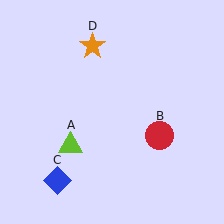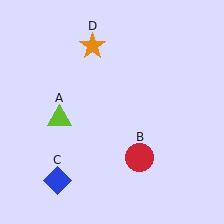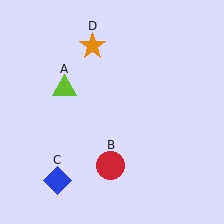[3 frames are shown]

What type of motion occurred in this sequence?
The lime triangle (object A), red circle (object B) rotated clockwise around the center of the scene.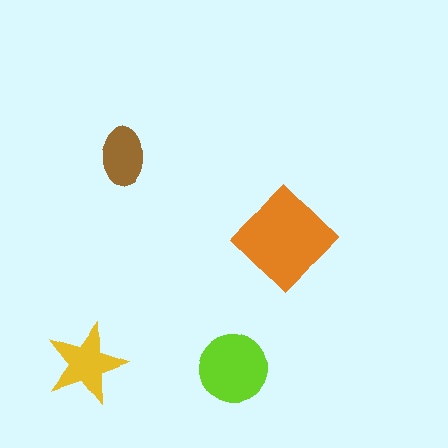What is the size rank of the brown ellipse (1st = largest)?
4th.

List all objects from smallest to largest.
The brown ellipse, the yellow star, the lime circle, the orange diamond.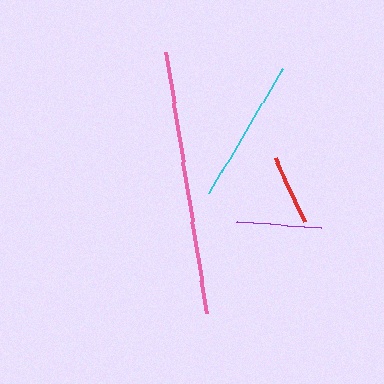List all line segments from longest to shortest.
From longest to shortest: pink, cyan, purple, red.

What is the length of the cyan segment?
The cyan segment is approximately 144 pixels long.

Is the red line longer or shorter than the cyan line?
The cyan line is longer than the red line.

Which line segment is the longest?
The pink line is the longest at approximately 265 pixels.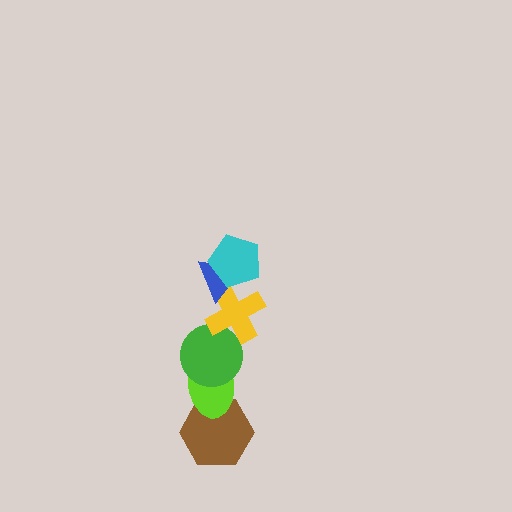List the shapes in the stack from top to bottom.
From top to bottom: the cyan pentagon, the blue triangle, the yellow cross, the green circle, the lime ellipse, the brown hexagon.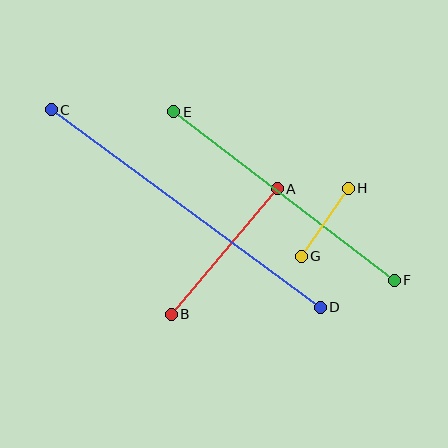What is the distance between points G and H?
The distance is approximately 83 pixels.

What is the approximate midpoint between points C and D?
The midpoint is at approximately (186, 208) pixels.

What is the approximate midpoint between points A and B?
The midpoint is at approximately (224, 251) pixels.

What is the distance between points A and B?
The distance is approximately 164 pixels.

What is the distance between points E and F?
The distance is approximately 278 pixels.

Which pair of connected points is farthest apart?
Points C and D are farthest apart.